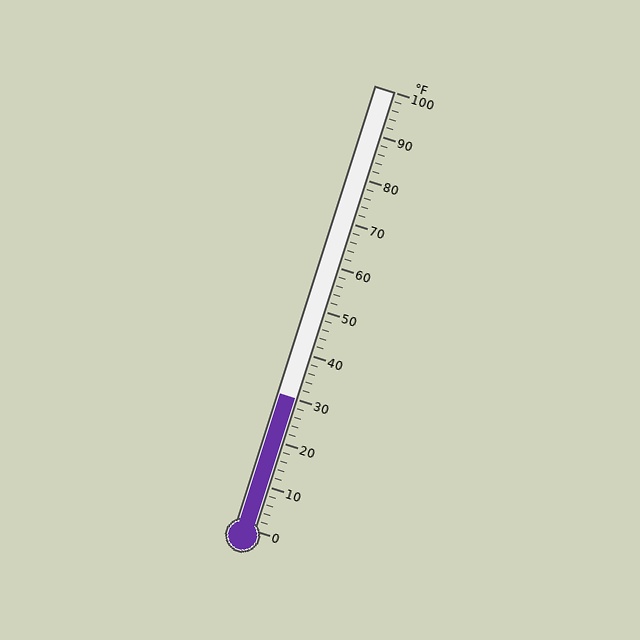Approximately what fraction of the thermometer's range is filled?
The thermometer is filled to approximately 30% of its range.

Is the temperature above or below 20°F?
The temperature is above 20°F.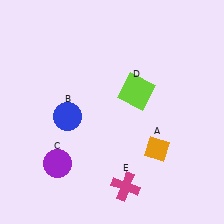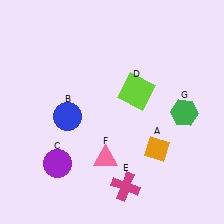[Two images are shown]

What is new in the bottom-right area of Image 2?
A green hexagon (G) was added in the bottom-right area of Image 2.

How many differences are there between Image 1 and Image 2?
There are 2 differences between the two images.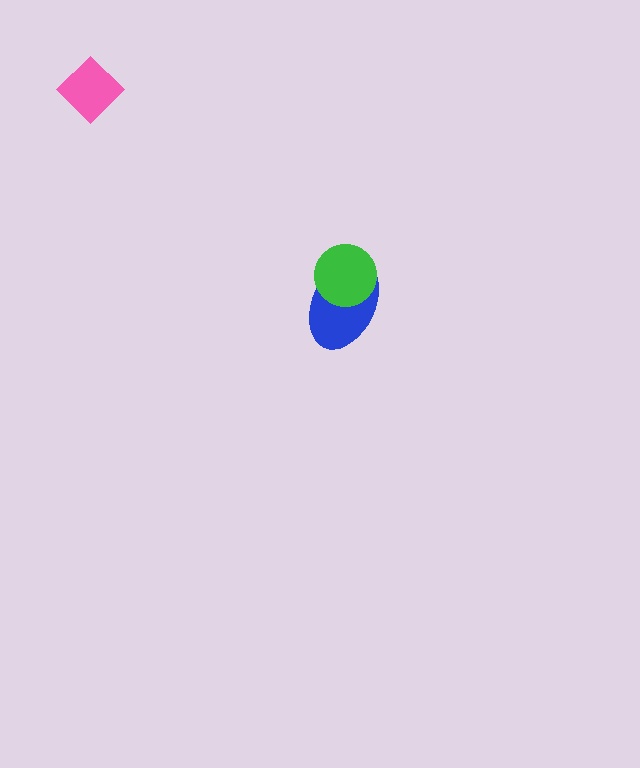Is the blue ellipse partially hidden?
Yes, it is partially covered by another shape.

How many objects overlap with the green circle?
1 object overlaps with the green circle.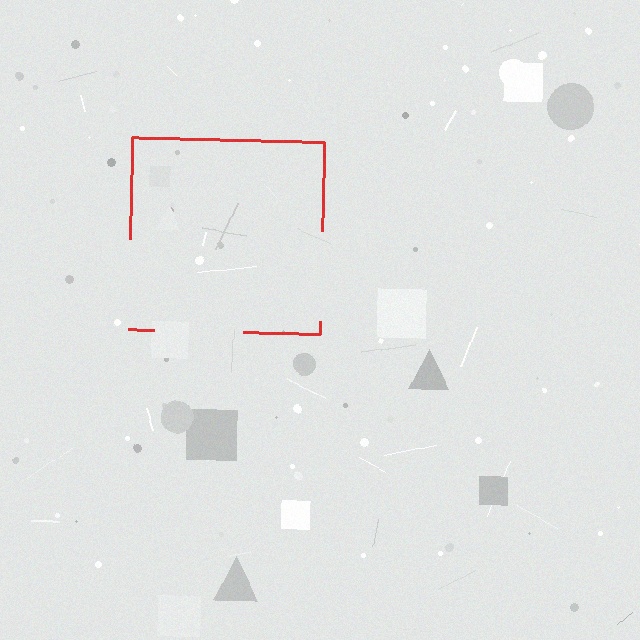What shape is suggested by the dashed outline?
The dashed outline suggests a square.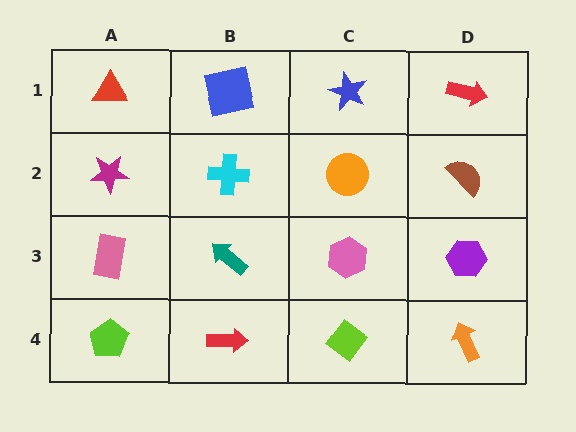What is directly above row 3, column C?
An orange circle.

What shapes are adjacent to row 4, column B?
A teal arrow (row 3, column B), a lime pentagon (row 4, column A), a lime diamond (row 4, column C).